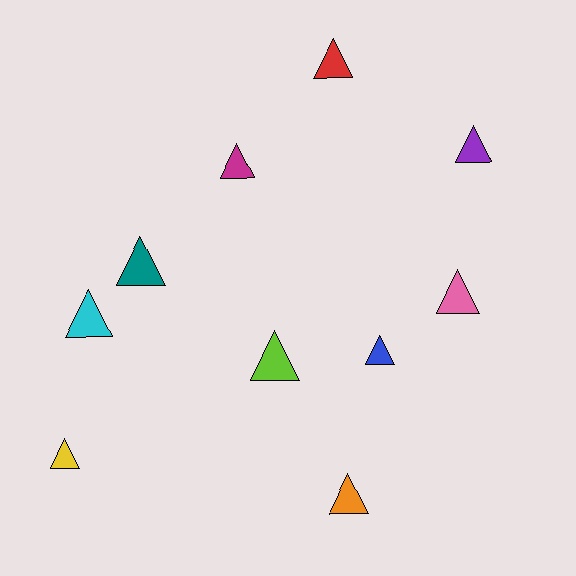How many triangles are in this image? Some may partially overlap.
There are 10 triangles.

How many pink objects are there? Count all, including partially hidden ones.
There is 1 pink object.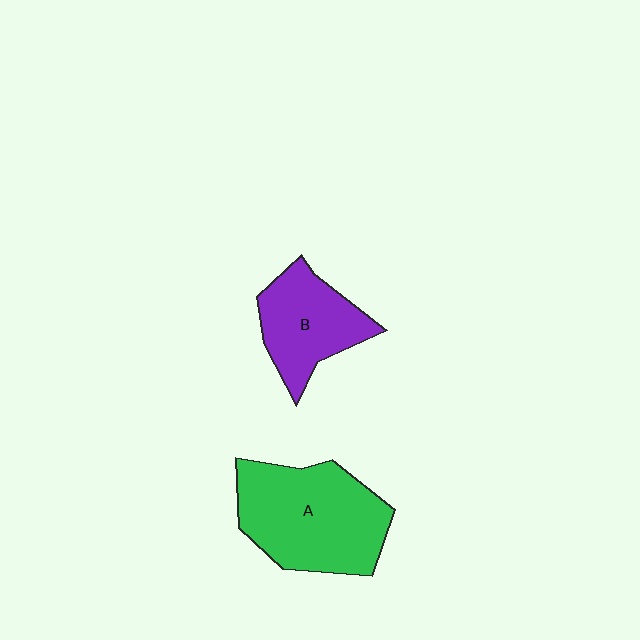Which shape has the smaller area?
Shape B (purple).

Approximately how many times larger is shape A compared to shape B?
Approximately 1.6 times.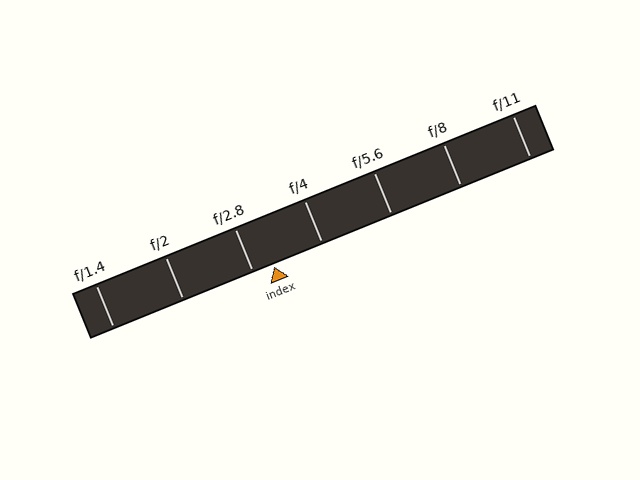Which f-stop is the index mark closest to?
The index mark is closest to f/2.8.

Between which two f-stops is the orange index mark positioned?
The index mark is between f/2.8 and f/4.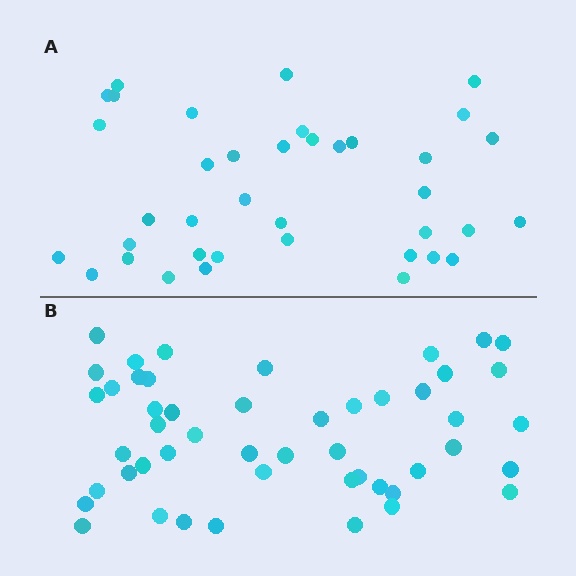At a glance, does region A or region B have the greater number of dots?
Region B (the bottom region) has more dots.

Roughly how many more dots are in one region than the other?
Region B has roughly 12 or so more dots than region A.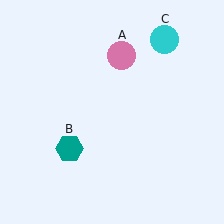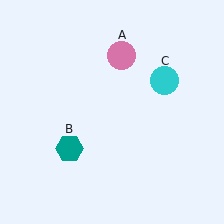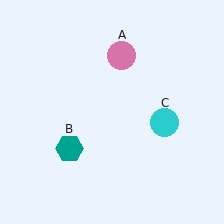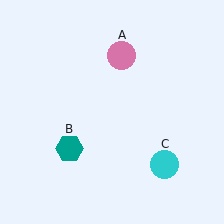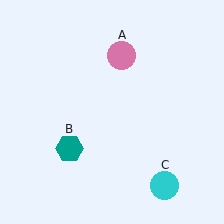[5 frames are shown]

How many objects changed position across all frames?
1 object changed position: cyan circle (object C).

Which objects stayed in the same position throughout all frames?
Pink circle (object A) and teal hexagon (object B) remained stationary.